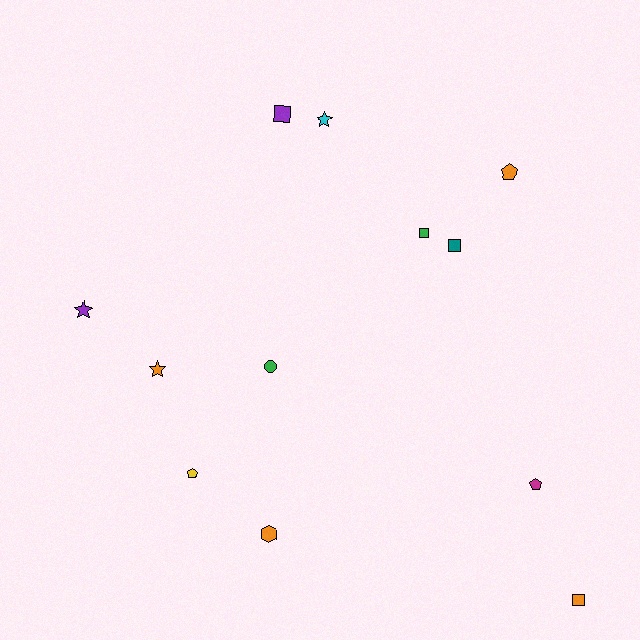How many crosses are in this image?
There are no crosses.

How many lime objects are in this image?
There are no lime objects.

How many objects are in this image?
There are 12 objects.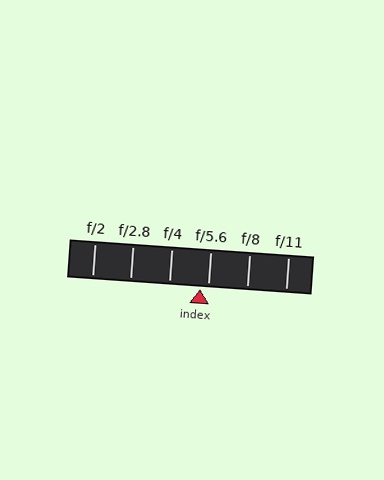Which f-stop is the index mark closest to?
The index mark is closest to f/5.6.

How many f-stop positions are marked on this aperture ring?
There are 6 f-stop positions marked.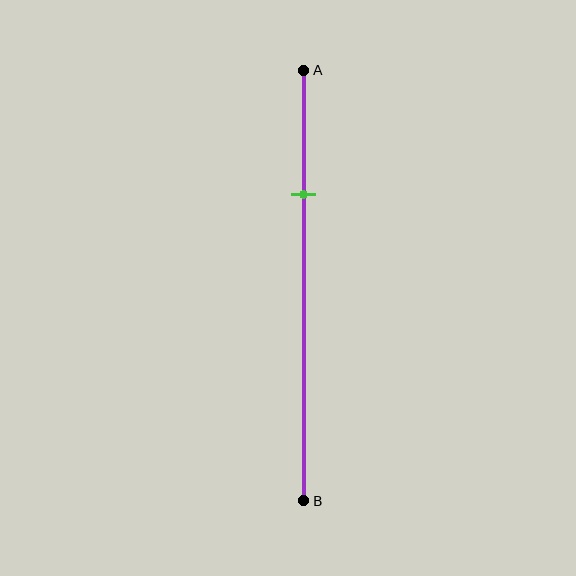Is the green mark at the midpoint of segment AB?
No, the mark is at about 30% from A, not at the 50% midpoint.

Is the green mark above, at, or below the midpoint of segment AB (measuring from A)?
The green mark is above the midpoint of segment AB.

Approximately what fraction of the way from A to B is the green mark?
The green mark is approximately 30% of the way from A to B.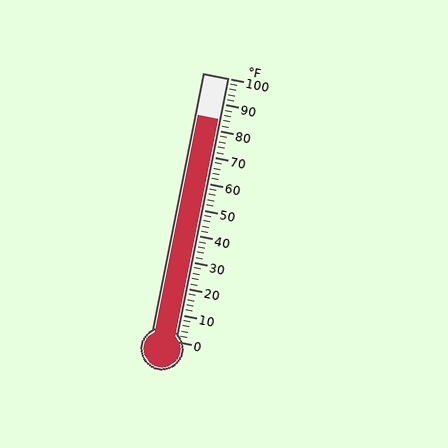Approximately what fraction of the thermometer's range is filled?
The thermometer is filled to approximately 85% of its range.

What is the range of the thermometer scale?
The thermometer scale ranges from 0°F to 100°F.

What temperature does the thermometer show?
The thermometer shows approximately 84°F.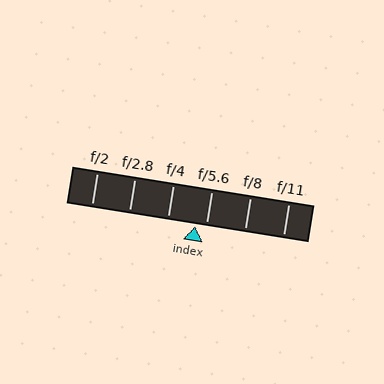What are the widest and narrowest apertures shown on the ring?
The widest aperture shown is f/2 and the narrowest is f/11.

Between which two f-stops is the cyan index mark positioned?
The index mark is between f/4 and f/5.6.